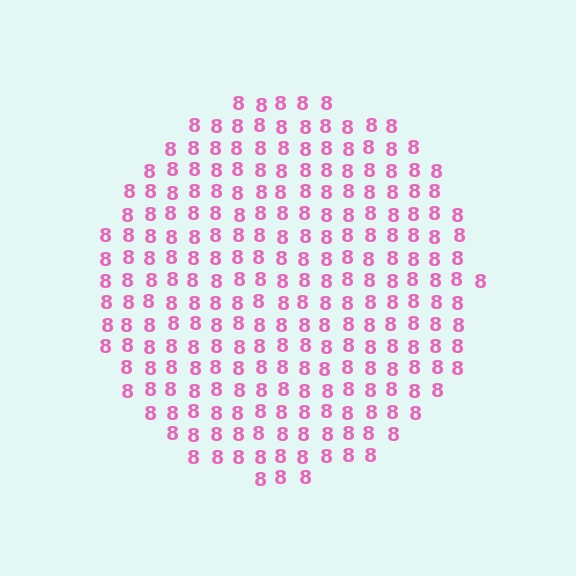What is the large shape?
The large shape is a circle.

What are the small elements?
The small elements are digit 8's.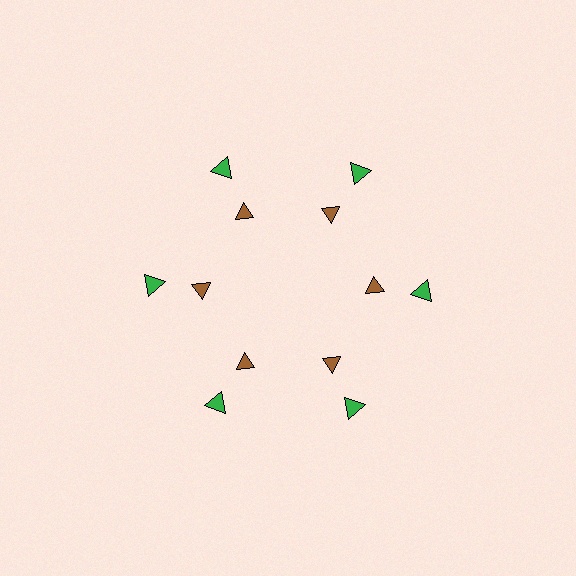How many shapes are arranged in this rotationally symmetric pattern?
There are 12 shapes, arranged in 6 groups of 2.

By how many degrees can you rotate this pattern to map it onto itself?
The pattern maps onto itself every 60 degrees of rotation.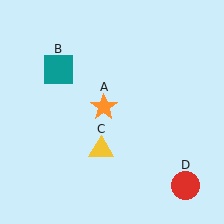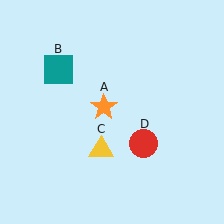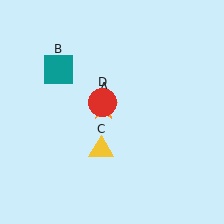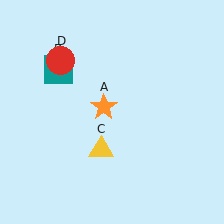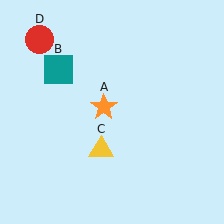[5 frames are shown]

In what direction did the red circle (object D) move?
The red circle (object D) moved up and to the left.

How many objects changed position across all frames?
1 object changed position: red circle (object D).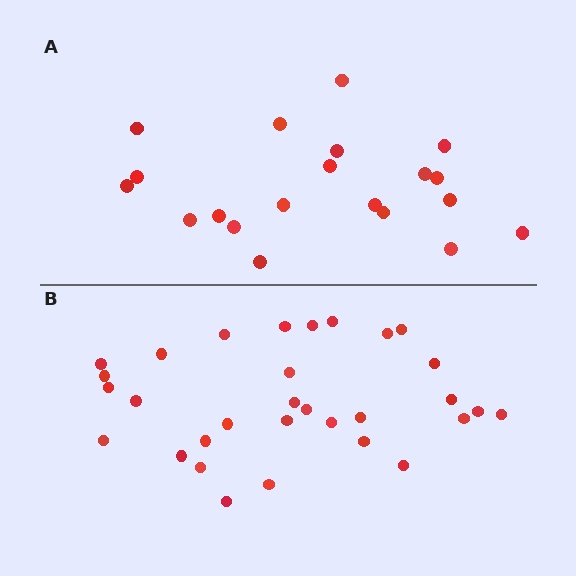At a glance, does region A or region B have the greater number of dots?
Region B (the bottom region) has more dots.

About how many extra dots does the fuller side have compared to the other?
Region B has roughly 12 or so more dots than region A.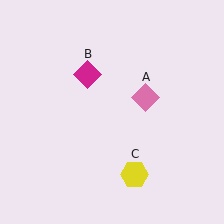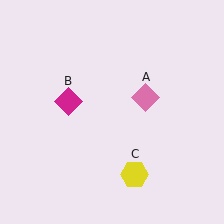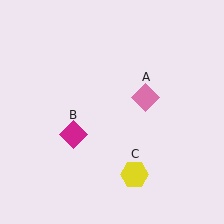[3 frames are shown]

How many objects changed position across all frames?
1 object changed position: magenta diamond (object B).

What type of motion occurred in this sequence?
The magenta diamond (object B) rotated counterclockwise around the center of the scene.